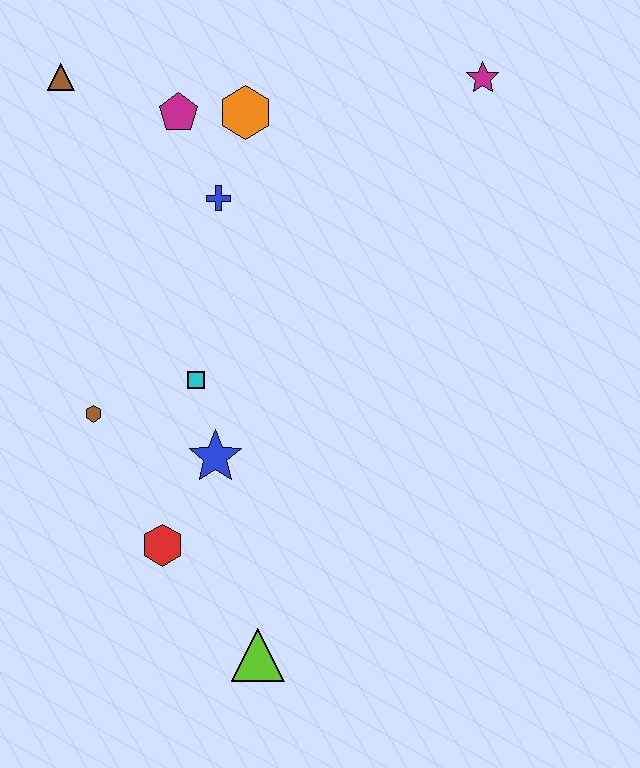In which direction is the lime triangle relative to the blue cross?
The lime triangle is below the blue cross.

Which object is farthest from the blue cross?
The lime triangle is farthest from the blue cross.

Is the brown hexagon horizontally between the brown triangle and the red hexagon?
Yes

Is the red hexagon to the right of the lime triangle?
No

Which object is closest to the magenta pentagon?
The orange hexagon is closest to the magenta pentagon.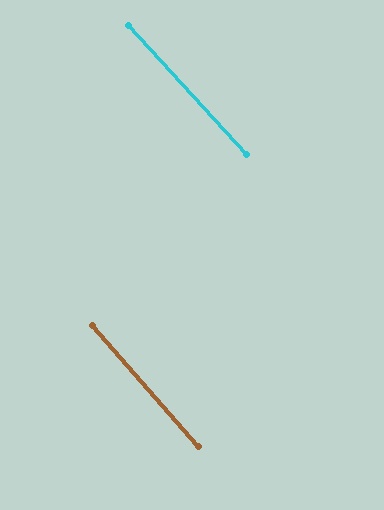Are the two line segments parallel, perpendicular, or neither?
Parallel — their directions differ by only 1.0°.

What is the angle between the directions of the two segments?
Approximately 1 degree.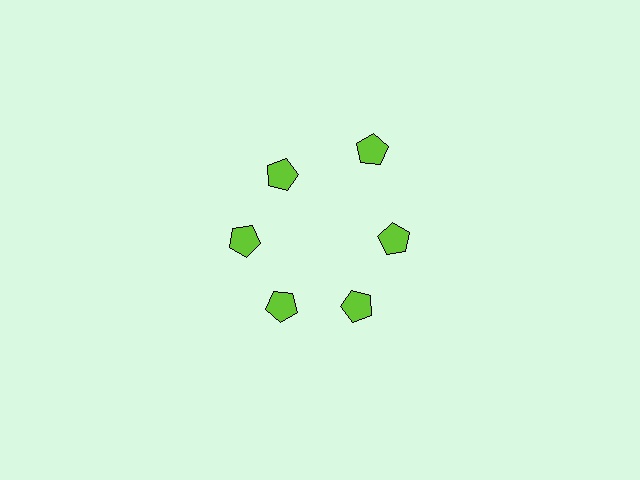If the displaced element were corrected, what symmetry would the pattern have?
It would have 6-fold rotational symmetry — the pattern would map onto itself every 60 degrees.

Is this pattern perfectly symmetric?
No. The 6 lime pentagons are arranged in a ring, but one element near the 1 o'clock position is pushed outward from the center, breaking the 6-fold rotational symmetry.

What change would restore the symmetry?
The symmetry would be restored by moving it inward, back onto the ring so that all 6 pentagons sit at equal angles and equal distance from the center.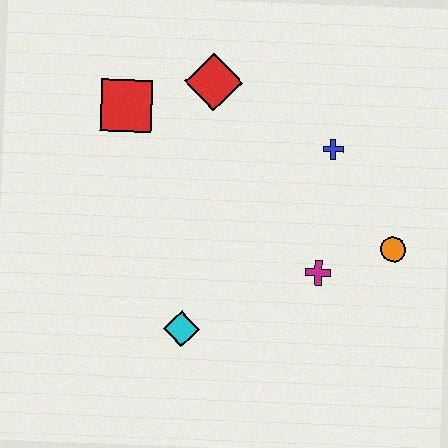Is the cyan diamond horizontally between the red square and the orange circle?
Yes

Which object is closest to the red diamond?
The red square is closest to the red diamond.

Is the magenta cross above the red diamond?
No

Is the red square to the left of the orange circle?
Yes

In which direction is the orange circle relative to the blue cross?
The orange circle is below the blue cross.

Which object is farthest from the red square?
The orange circle is farthest from the red square.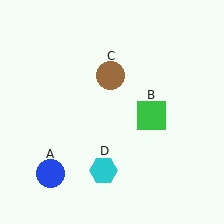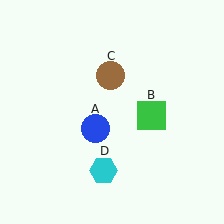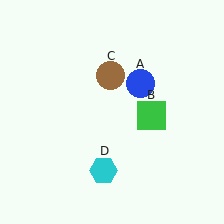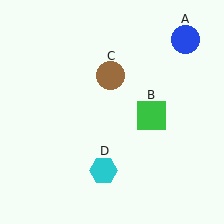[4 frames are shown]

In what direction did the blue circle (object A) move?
The blue circle (object A) moved up and to the right.